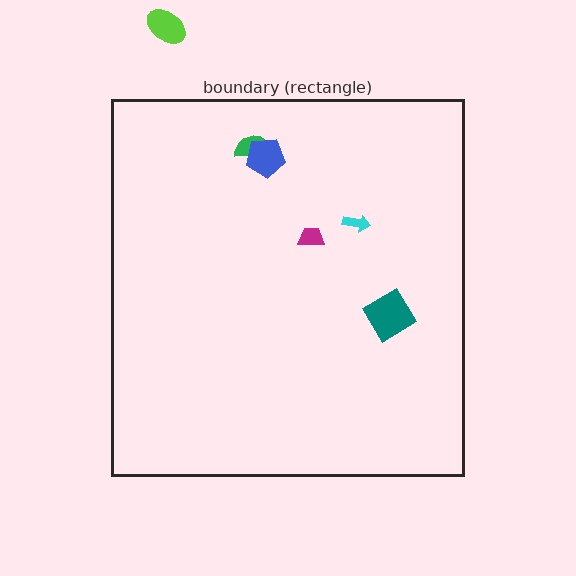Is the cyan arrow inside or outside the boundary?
Inside.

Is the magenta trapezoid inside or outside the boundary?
Inside.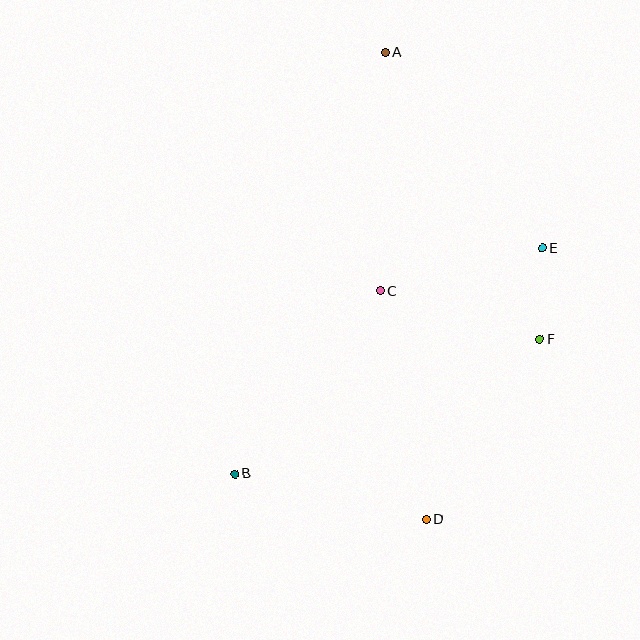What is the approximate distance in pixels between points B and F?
The distance between B and F is approximately 333 pixels.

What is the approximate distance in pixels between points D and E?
The distance between D and E is approximately 295 pixels.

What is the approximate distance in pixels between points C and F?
The distance between C and F is approximately 166 pixels.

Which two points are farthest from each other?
Points A and D are farthest from each other.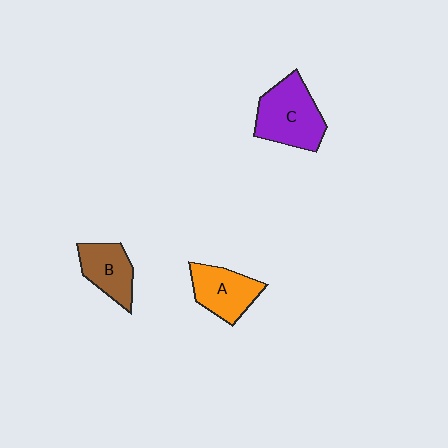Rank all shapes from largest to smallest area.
From largest to smallest: C (purple), A (orange), B (brown).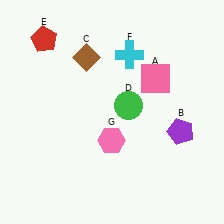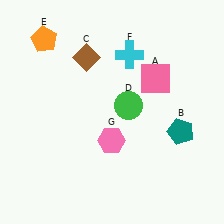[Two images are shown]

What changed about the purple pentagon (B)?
In Image 1, B is purple. In Image 2, it changed to teal.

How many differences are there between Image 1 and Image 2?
There are 2 differences between the two images.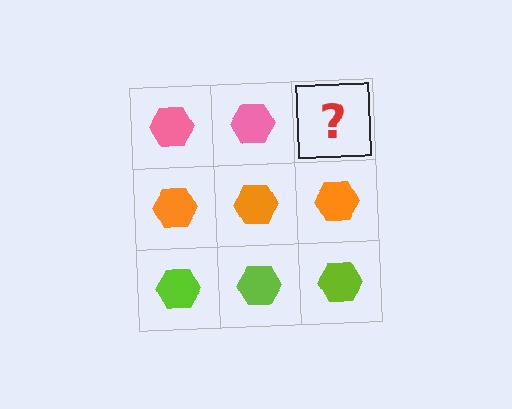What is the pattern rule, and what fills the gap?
The rule is that each row has a consistent color. The gap should be filled with a pink hexagon.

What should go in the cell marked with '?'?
The missing cell should contain a pink hexagon.